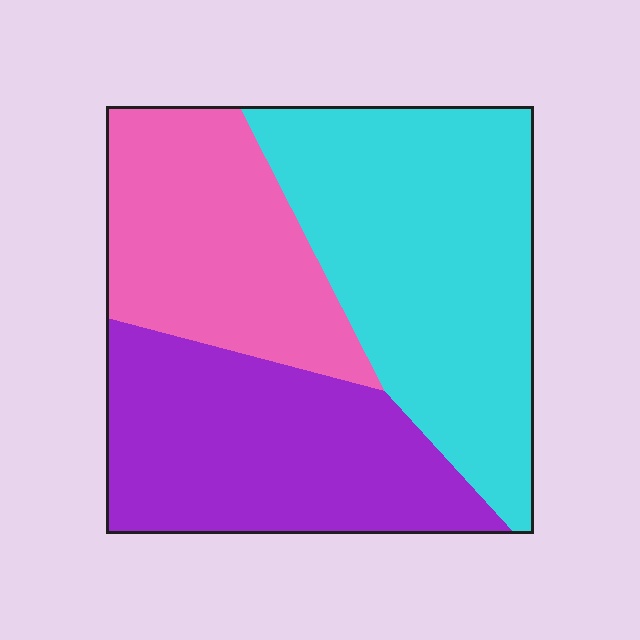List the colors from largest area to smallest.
From largest to smallest: cyan, purple, pink.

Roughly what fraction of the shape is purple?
Purple takes up about one third (1/3) of the shape.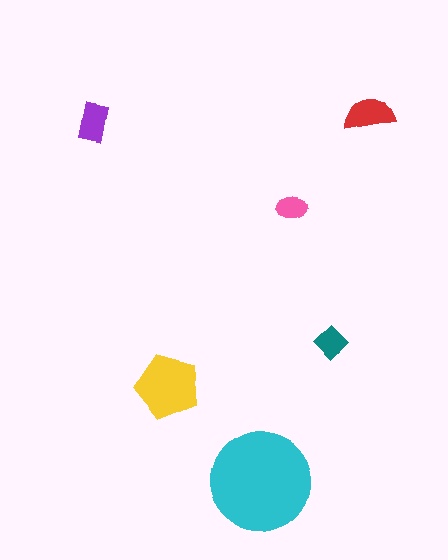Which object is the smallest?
The pink ellipse.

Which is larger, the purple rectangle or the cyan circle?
The cyan circle.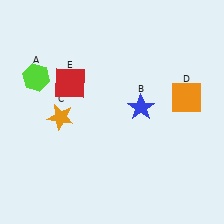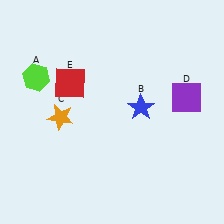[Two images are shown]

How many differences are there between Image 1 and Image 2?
There is 1 difference between the two images.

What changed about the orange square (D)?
In Image 1, D is orange. In Image 2, it changed to purple.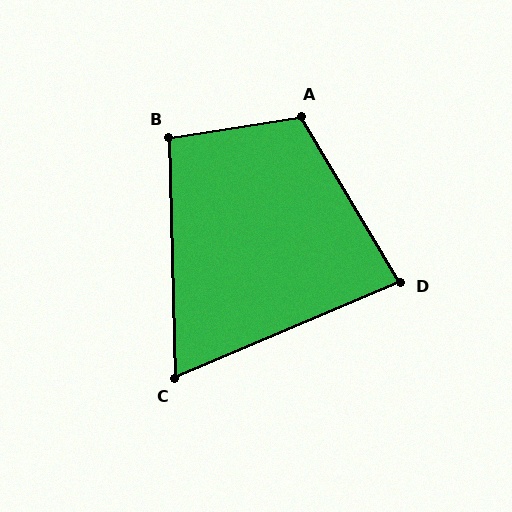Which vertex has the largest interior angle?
A, at approximately 112 degrees.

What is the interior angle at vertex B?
Approximately 98 degrees (obtuse).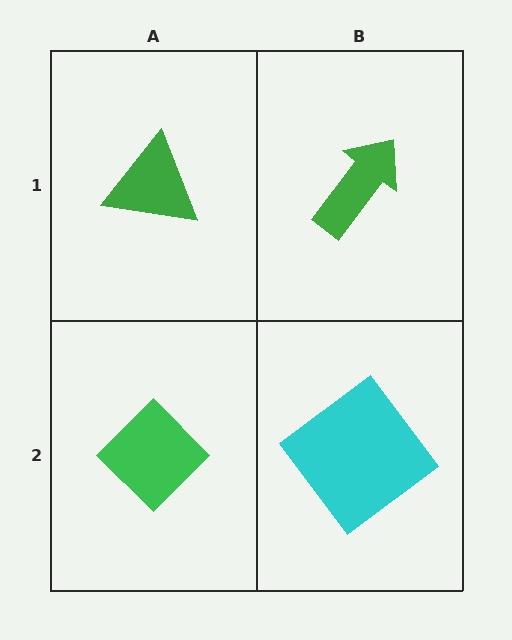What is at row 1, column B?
A green arrow.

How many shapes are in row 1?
2 shapes.